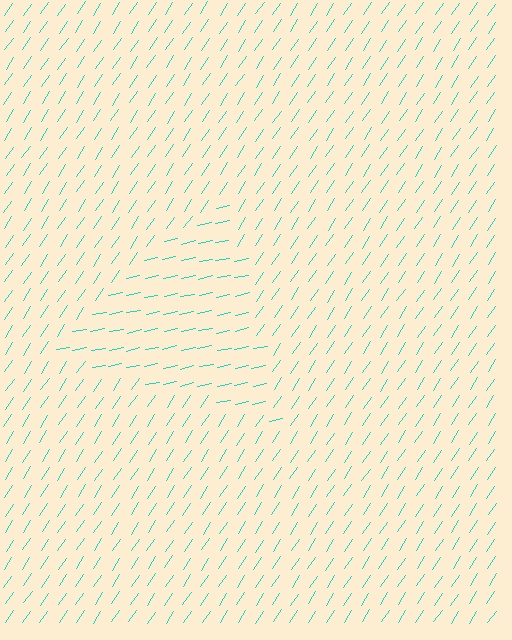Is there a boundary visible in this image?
Yes, there is a texture boundary formed by a change in line orientation.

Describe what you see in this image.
The image is filled with small cyan line segments. A triangle region in the image has lines oriented differently from the surrounding lines, creating a visible texture boundary.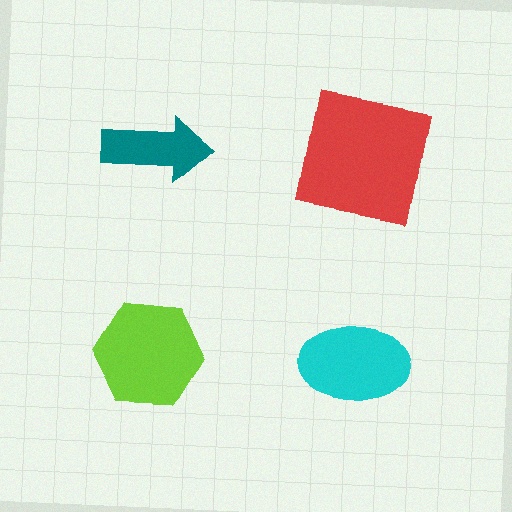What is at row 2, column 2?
A cyan ellipse.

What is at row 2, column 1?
A lime hexagon.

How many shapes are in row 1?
2 shapes.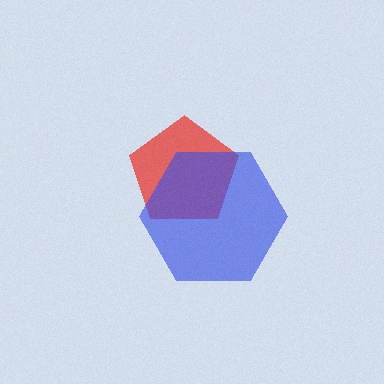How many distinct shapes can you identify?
There are 2 distinct shapes: a red pentagon, a blue hexagon.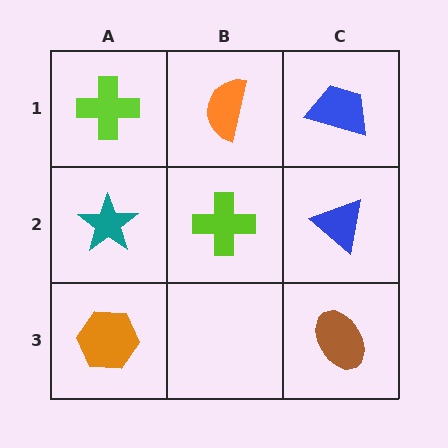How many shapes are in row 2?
3 shapes.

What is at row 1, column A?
A lime cross.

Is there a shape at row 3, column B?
No, that cell is empty.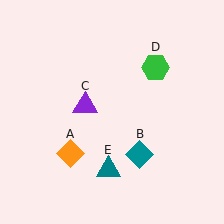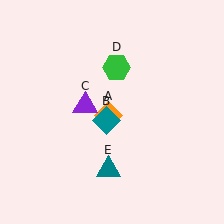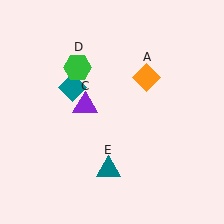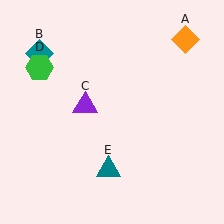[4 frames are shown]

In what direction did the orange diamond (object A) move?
The orange diamond (object A) moved up and to the right.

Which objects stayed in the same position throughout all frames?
Purple triangle (object C) and teal triangle (object E) remained stationary.